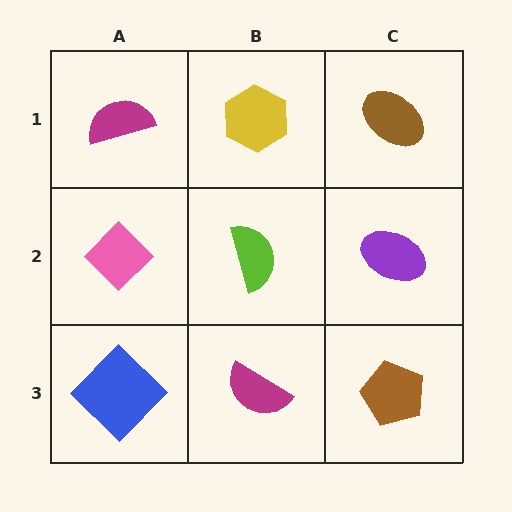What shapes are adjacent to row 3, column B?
A lime semicircle (row 2, column B), a blue diamond (row 3, column A), a brown pentagon (row 3, column C).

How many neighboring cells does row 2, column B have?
4.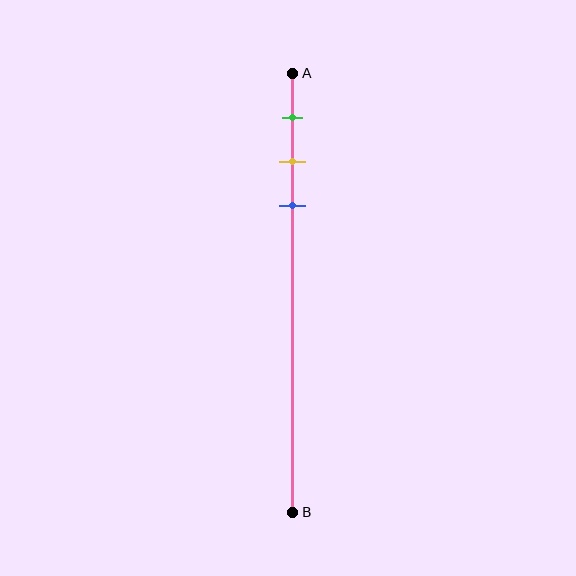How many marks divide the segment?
There are 3 marks dividing the segment.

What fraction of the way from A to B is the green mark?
The green mark is approximately 10% (0.1) of the way from A to B.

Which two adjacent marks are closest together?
The yellow and blue marks are the closest adjacent pair.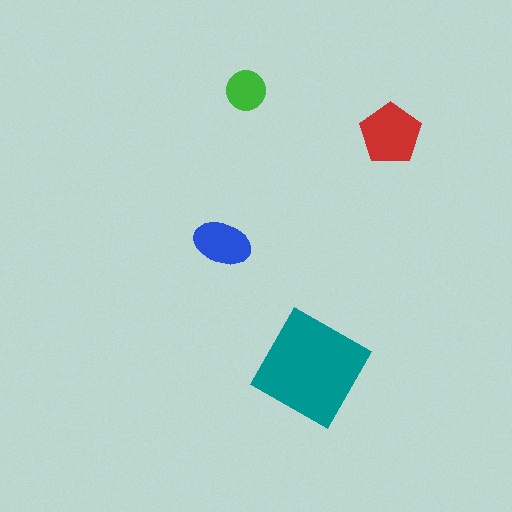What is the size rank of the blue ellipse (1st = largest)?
3rd.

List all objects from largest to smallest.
The teal diamond, the red pentagon, the blue ellipse, the green circle.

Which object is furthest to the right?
The red pentagon is rightmost.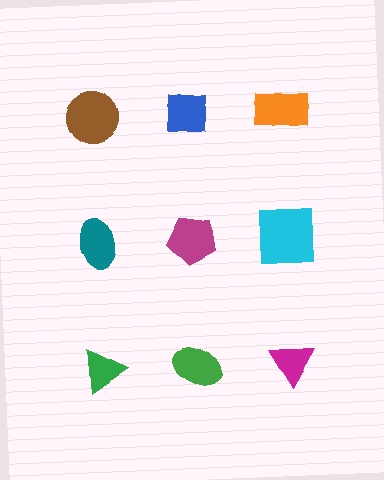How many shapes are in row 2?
3 shapes.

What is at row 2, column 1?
A teal ellipse.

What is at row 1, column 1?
A brown circle.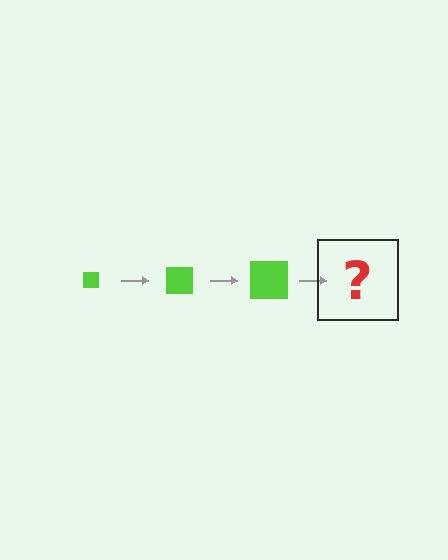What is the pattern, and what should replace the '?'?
The pattern is that the square gets progressively larger each step. The '?' should be a lime square, larger than the previous one.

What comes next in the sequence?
The next element should be a lime square, larger than the previous one.